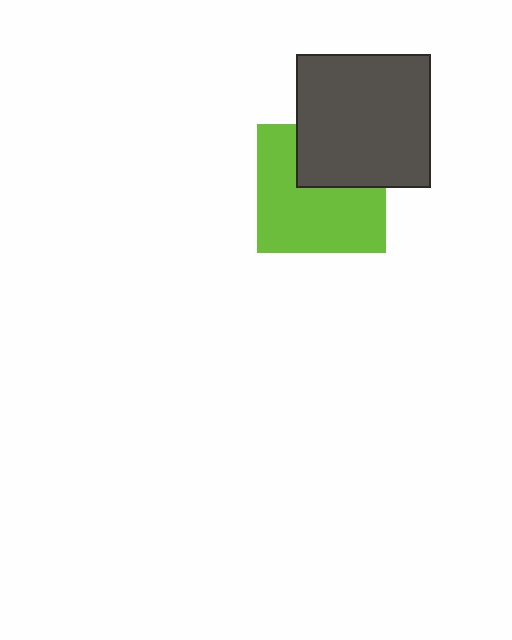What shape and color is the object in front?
The object in front is a dark gray square.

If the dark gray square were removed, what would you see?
You would see the complete lime square.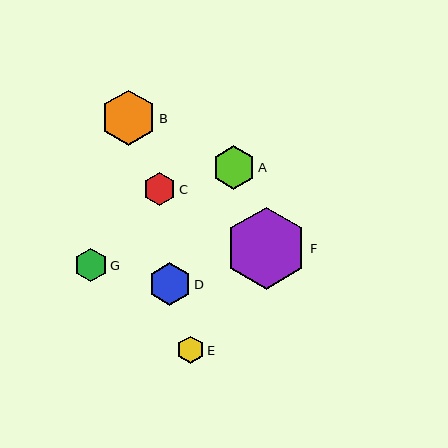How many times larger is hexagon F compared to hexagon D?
Hexagon F is approximately 1.9 times the size of hexagon D.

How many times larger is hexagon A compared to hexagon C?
Hexagon A is approximately 1.3 times the size of hexagon C.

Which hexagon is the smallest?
Hexagon E is the smallest with a size of approximately 27 pixels.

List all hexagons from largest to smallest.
From largest to smallest: F, B, A, D, G, C, E.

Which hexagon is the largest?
Hexagon F is the largest with a size of approximately 82 pixels.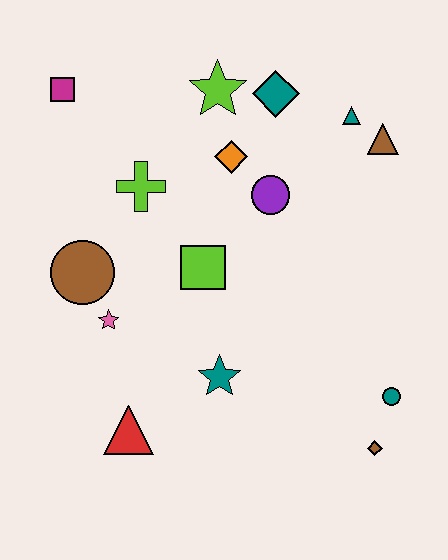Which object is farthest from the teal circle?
The magenta square is farthest from the teal circle.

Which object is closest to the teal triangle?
The brown triangle is closest to the teal triangle.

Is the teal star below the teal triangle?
Yes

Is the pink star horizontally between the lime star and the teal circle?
No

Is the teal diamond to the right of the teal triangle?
No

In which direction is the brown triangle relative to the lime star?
The brown triangle is to the right of the lime star.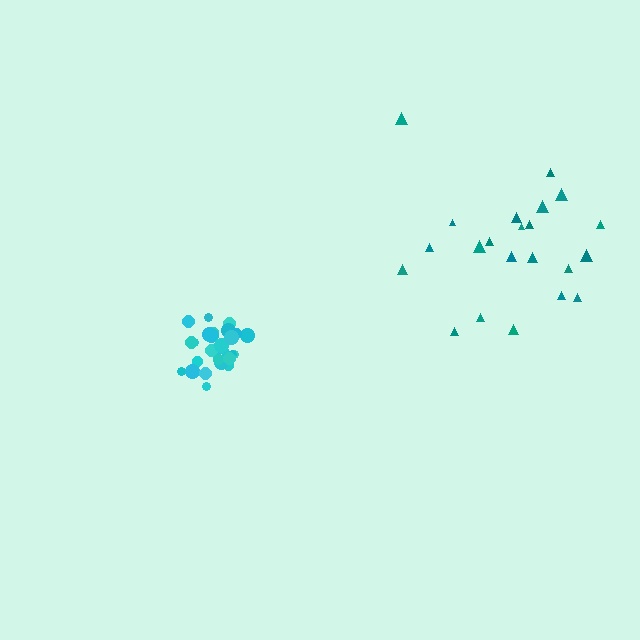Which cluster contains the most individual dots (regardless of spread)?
Cyan (28).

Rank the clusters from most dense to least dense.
cyan, teal.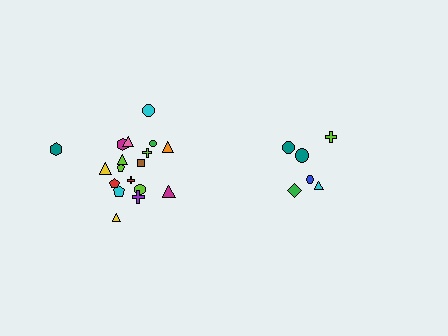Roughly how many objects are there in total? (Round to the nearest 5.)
Roughly 25 objects in total.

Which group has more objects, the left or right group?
The left group.